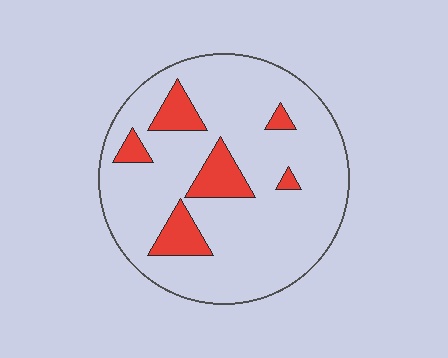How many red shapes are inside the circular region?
6.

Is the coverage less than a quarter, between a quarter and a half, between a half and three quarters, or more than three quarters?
Less than a quarter.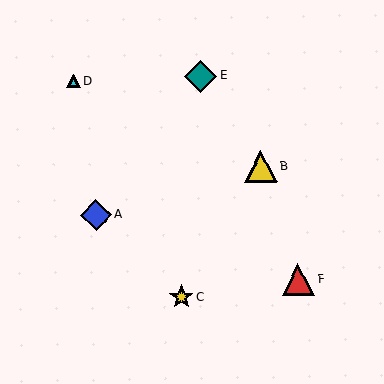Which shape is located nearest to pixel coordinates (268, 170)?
The yellow triangle (labeled B) at (261, 166) is nearest to that location.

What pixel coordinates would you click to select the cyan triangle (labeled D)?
Click at (73, 81) to select the cyan triangle D.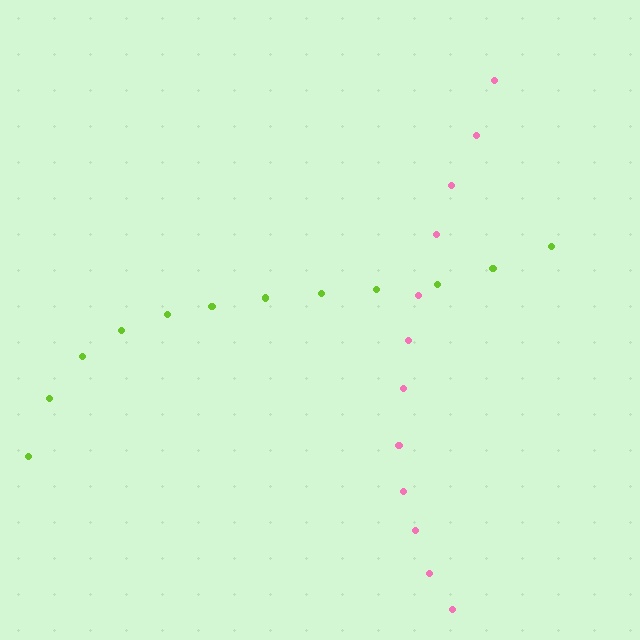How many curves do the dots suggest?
There are 2 distinct paths.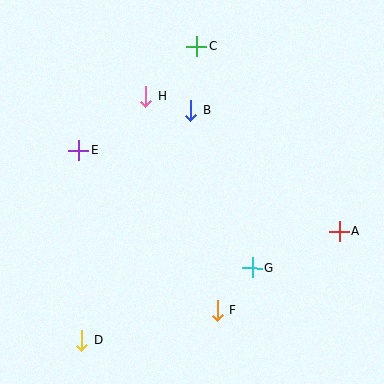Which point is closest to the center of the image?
Point B at (190, 110) is closest to the center.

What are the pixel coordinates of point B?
Point B is at (190, 110).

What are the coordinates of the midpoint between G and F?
The midpoint between G and F is at (235, 289).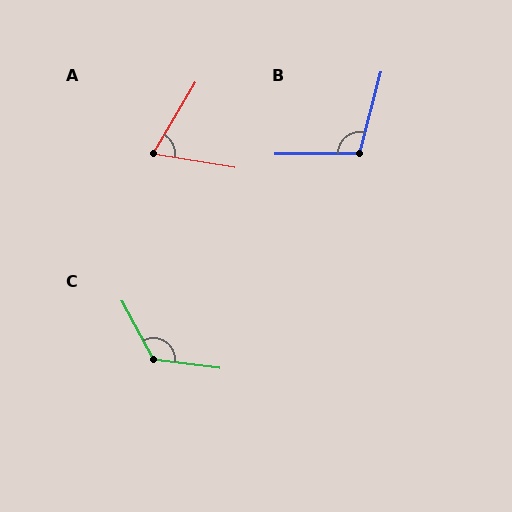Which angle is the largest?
C, at approximately 126 degrees.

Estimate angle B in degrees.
Approximately 105 degrees.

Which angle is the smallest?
A, at approximately 69 degrees.